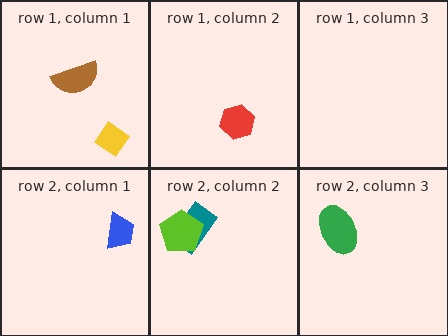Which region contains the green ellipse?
The row 2, column 3 region.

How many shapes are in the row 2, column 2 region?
2.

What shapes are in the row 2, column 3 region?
The green ellipse.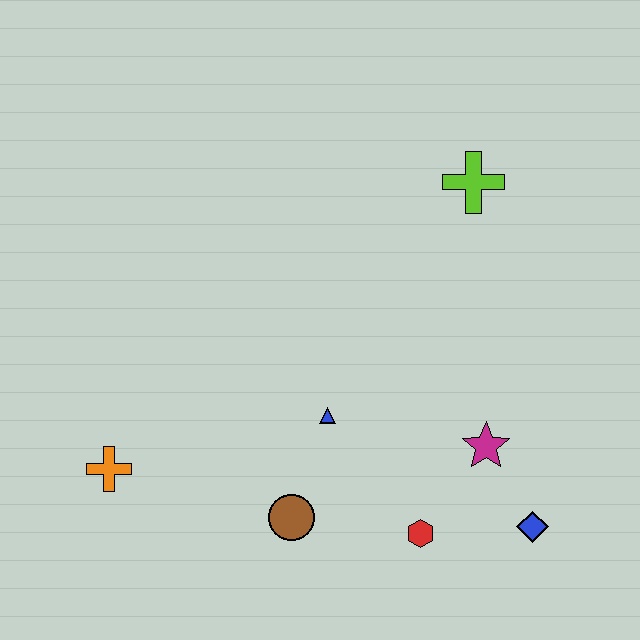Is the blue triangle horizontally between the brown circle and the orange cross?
No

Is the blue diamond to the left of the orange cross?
No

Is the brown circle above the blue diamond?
Yes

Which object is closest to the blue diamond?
The magenta star is closest to the blue diamond.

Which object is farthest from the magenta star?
The orange cross is farthest from the magenta star.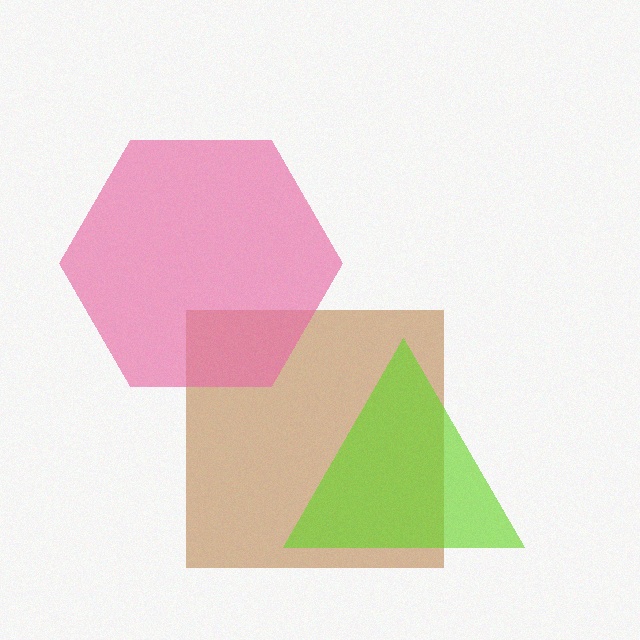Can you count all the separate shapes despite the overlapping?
Yes, there are 3 separate shapes.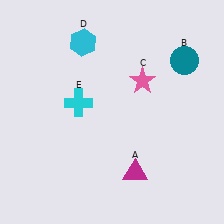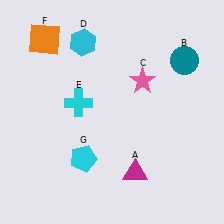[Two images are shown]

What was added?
An orange square (F), a cyan pentagon (G) were added in Image 2.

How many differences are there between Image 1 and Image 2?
There are 2 differences between the two images.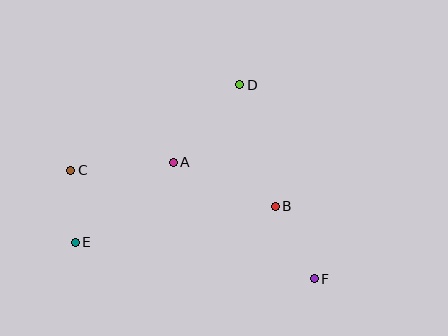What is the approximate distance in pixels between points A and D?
The distance between A and D is approximately 102 pixels.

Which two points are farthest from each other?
Points C and F are farthest from each other.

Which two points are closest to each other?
Points C and E are closest to each other.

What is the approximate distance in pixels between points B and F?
The distance between B and F is approximately 82 pixels.